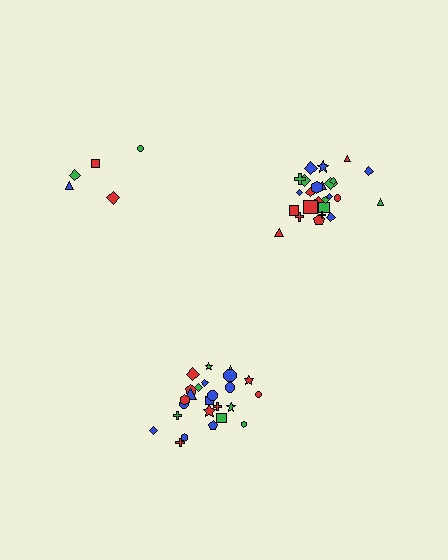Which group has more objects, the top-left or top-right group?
The top-right group.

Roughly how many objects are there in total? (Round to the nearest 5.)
Roughly 55 objects in total.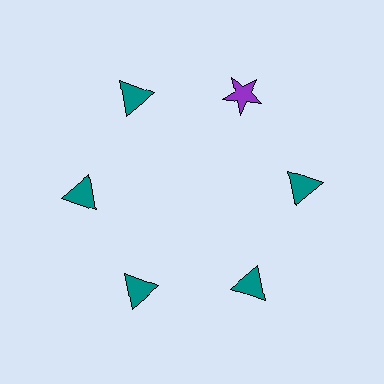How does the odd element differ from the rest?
It differs in both color (purple instead of teal) and shape (star instead of triangle).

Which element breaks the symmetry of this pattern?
The purple star at roughly the 1 o'clock position breaks the symmetry. All other shapes are teal triangles.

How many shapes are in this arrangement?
There are 6 shapes arranged in a ring pattern.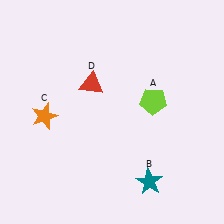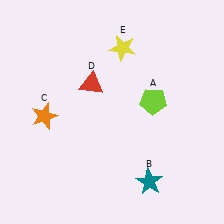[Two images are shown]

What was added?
A yellow star (E) was added in Image 2.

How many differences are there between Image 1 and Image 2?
There is 1 difference between the two images.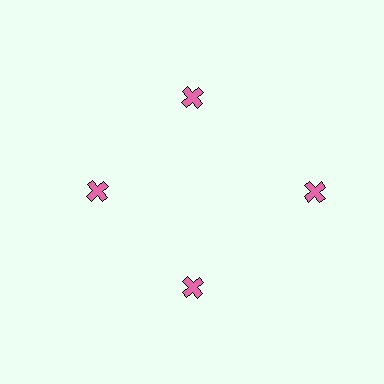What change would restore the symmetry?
The symmetry would be restored by moving it inward, back onto the ring so that all 4 crosses sit at equal angles and equal distance from the center.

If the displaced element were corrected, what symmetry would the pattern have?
It would have 4-fold rotational symmetry — the pattern would map onto itself every 90 degrees.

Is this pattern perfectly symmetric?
No. The 4 pink crosses are arranged in a ring, but one element near the 3 o'clock position is pushed outward from the center, breaking the 4-fold rotational symmetry.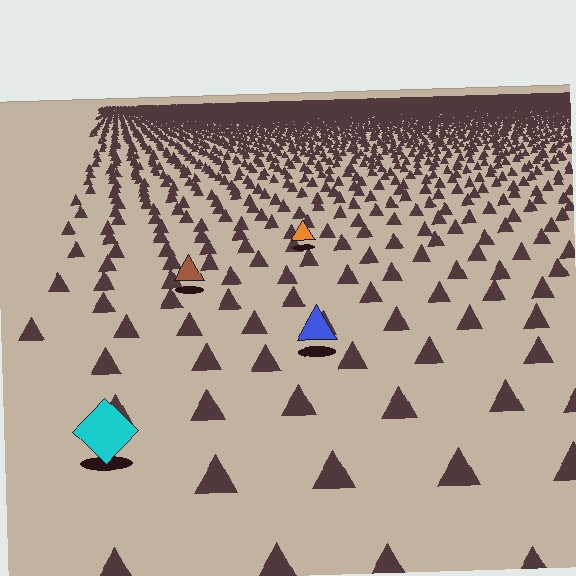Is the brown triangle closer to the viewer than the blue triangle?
No. The blue triangle is closer — you can tell from the texture gradient: the ground texture is coarser near it.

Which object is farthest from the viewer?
The orange triangle is farthest from the viewer. It appears smaller and the ground texture around it is denser.